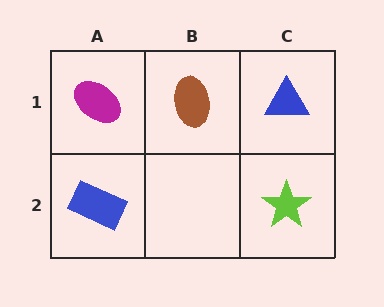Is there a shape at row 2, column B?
No, that cell is empty.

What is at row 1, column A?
A magenta ellipse.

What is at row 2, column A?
A blue rectangle.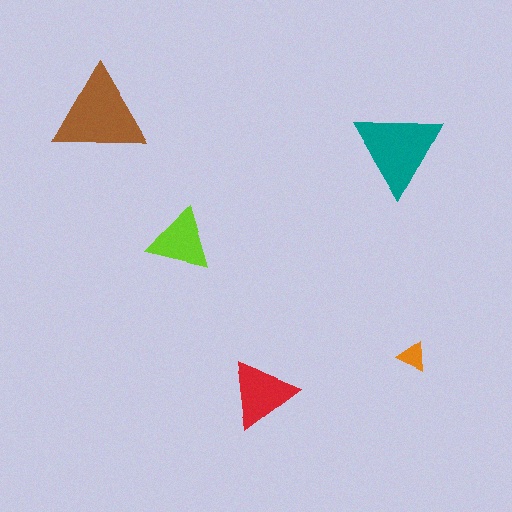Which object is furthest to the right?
The orange triangle is rightmost.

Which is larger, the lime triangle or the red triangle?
The red one.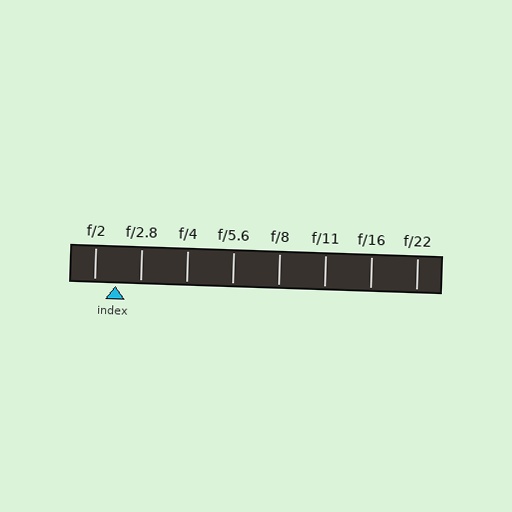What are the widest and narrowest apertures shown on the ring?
The widest aperture shown is f/2 and the narrowest is f/22.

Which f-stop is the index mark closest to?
The index mark is closest to f/2.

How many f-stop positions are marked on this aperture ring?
There are 8 f-stop positions marked.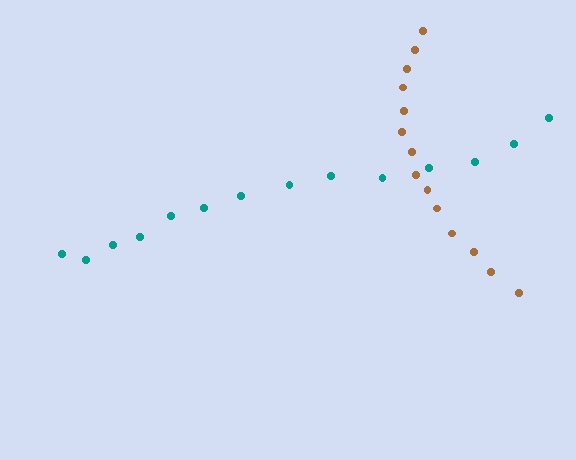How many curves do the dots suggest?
There are 2 distinct paths.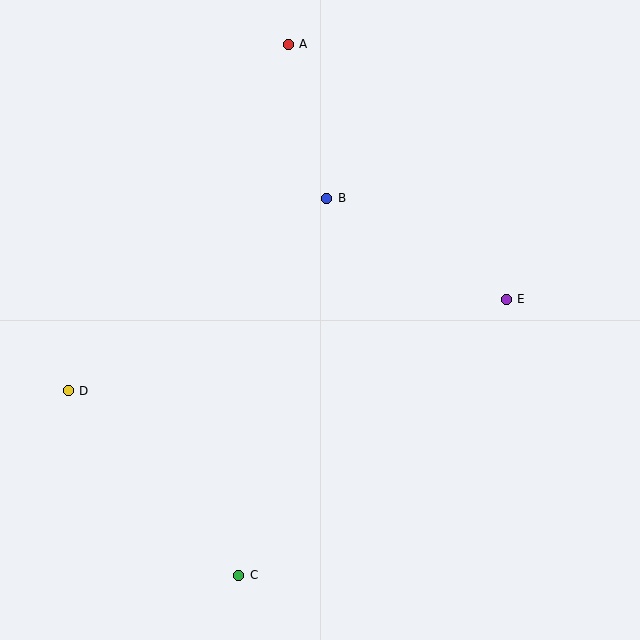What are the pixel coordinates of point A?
Point A is at (288, 44).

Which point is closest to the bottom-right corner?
Point E is closest to the bottom-right corner.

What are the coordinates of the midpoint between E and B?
The midpoint between E and B is at (417, 249).